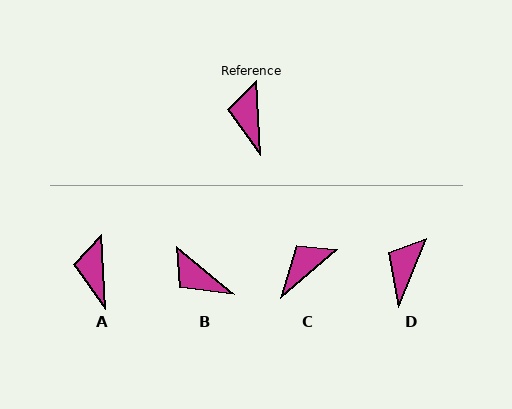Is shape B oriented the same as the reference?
No, it is off by about 47 degrees.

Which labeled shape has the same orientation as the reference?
A.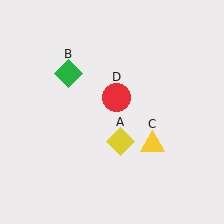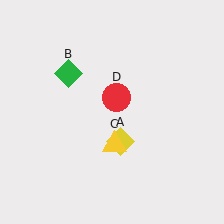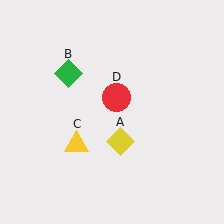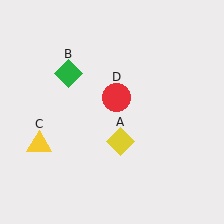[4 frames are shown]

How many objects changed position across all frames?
1 object changed position: yellow triangle (object C).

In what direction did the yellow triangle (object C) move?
The yellow triangle (object C) moved left.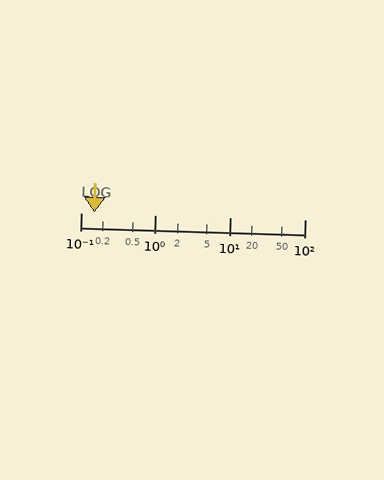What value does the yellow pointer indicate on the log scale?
The pointer indicates approximately 0.15.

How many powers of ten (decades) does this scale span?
The scale spans 3 decades, from 0.1 to 100.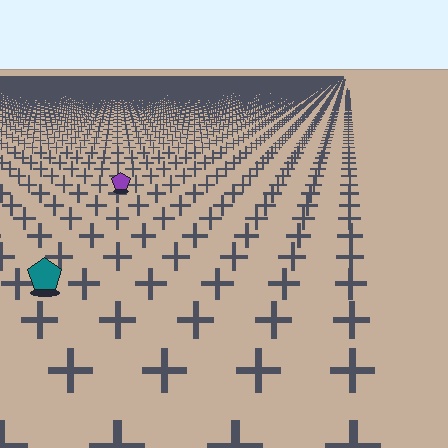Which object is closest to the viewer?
The teal pentagon is closest. The texture marks near it are larger and more spread out.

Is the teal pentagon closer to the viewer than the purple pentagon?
Yes. The teal pentagon is closer — you can tell from the texture gradient: the ground texture is coarser near it.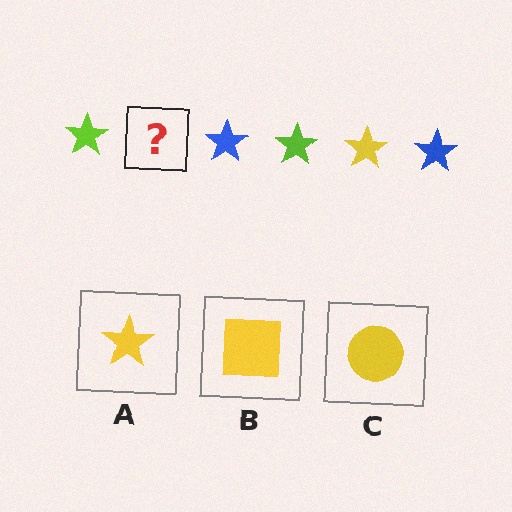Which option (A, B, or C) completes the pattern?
A.